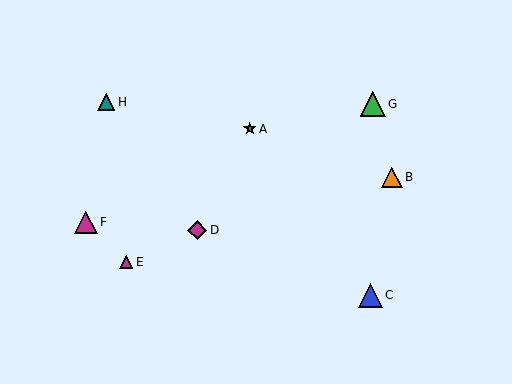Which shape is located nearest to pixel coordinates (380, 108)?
The green triangle (labeled G) at (373, 104) is nearest to that location.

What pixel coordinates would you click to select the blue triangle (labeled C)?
Click at (371, 295) to select the blue triangle C.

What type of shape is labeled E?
Shape E is a magenta triangle.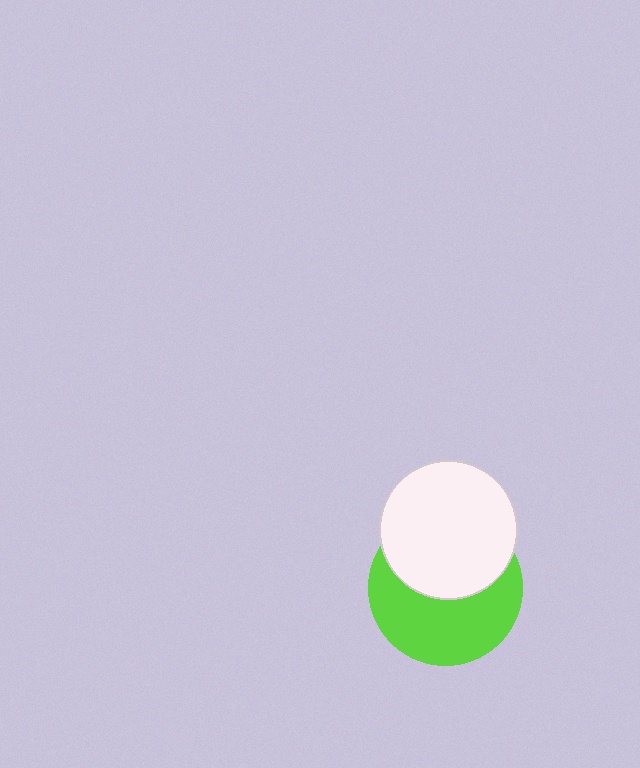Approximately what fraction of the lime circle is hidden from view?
Roughly 46% of the lime circle is hidden behind the white circle.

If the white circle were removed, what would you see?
You would see the complete lime circle.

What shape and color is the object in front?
The object in front is a white circle.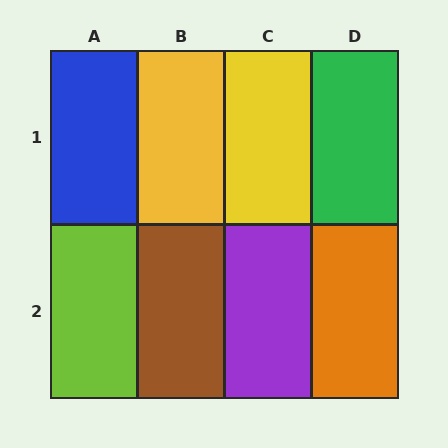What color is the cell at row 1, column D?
Green.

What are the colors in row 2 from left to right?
Lime, brown, purple, orange.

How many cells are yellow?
2 cells are yellow.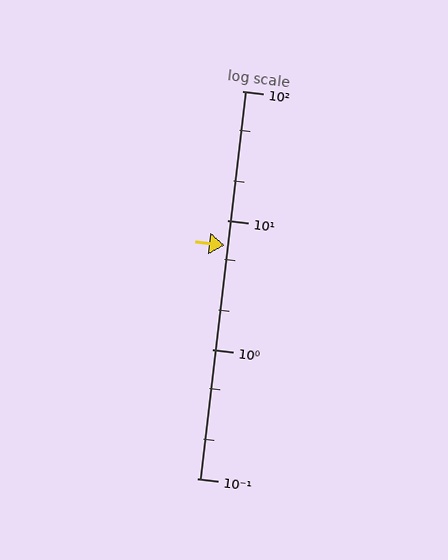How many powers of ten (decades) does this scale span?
The scale spans 3 decades, from 0.1 to 100.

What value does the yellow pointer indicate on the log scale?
The pointer indicates approximately 6.4.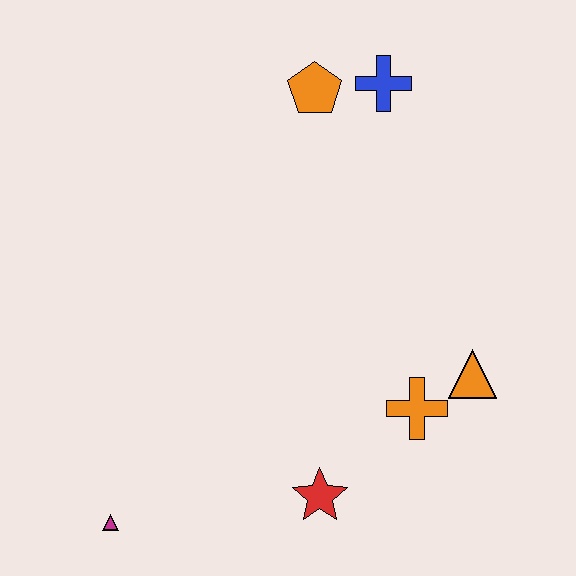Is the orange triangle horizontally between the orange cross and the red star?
No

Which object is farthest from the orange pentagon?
The magenta triangle is farthest from the orange pentagon.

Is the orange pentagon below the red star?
No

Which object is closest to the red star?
The orange cross is closest to the red star.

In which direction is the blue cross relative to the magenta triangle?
The blue cross is above the magenta triangle.